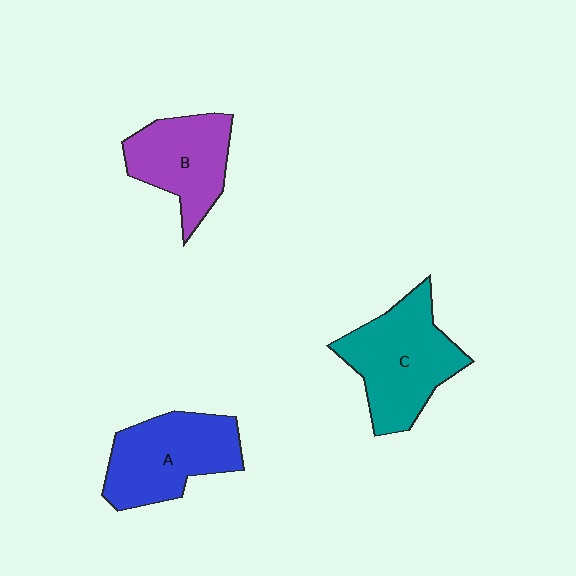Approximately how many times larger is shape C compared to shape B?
Approximately 1.3 times.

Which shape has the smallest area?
Shape B (purple).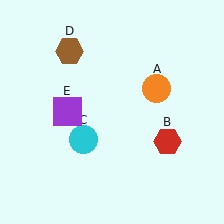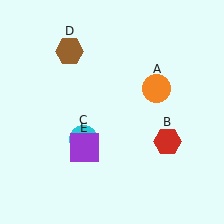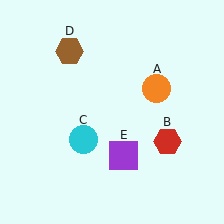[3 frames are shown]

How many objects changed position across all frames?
1 object changed position: purple square (object E).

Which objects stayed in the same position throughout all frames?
Orange circle (object A) and red hexagon (object B) and cyan circle (object C) and brown hexagon (object D) remained stationary.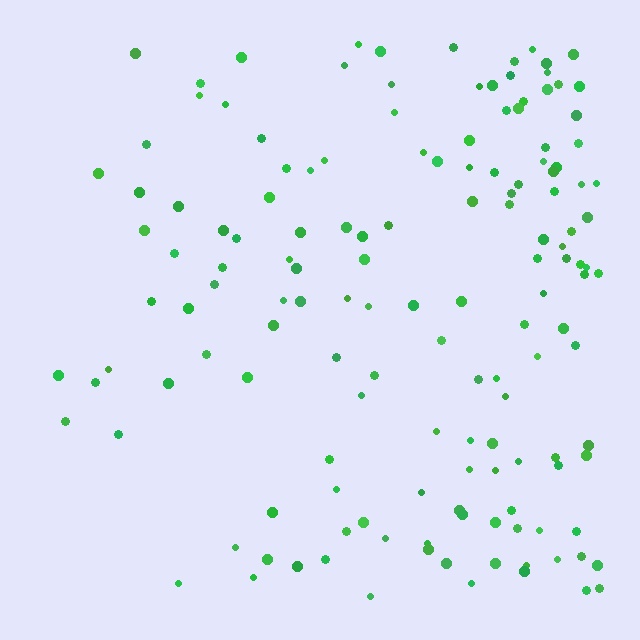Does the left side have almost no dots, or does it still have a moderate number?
Still a moderate number, just noticeably fewer than the right.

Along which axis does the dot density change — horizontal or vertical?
Horizontal.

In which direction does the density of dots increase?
From left to right, with the right side densest.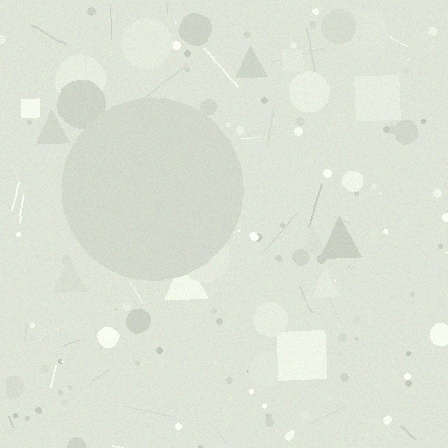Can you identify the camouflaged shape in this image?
The camouflaged shape is a circle.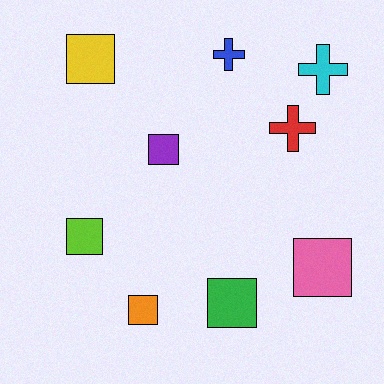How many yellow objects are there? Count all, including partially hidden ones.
There is 1 yellow object.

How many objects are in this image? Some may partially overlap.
There are 9 objects.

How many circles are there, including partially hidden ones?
There are no circles.